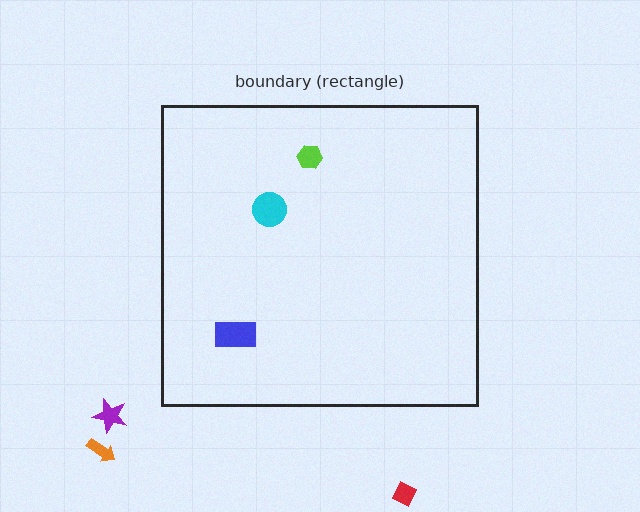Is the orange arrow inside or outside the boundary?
Outside.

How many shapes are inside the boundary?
3 inside, 3 outside.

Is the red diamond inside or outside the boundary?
Outside.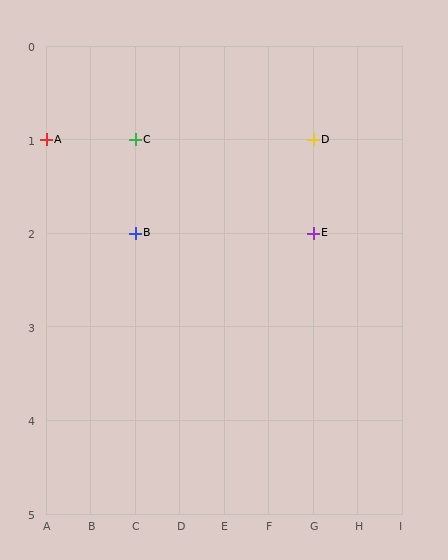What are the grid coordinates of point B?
Point B is at grid coordinates (C, 2).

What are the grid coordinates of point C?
Point C is at grid coordinates (C, 1).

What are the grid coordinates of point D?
Point D is at grid coordinates (G, 1).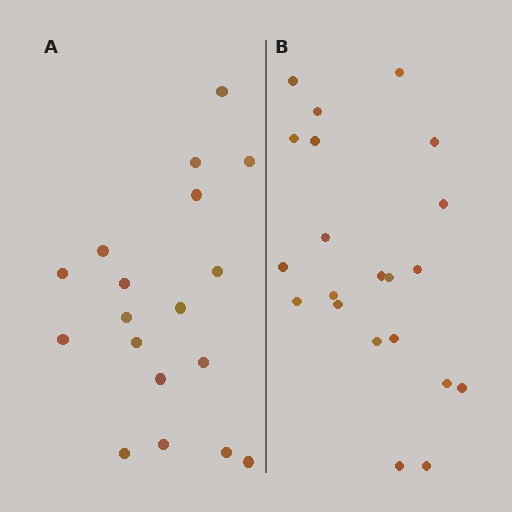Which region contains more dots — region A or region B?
Region B (the right region) has more dots.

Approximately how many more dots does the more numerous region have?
Region B has just a few more — roughly 2 or 3 more dots than region A.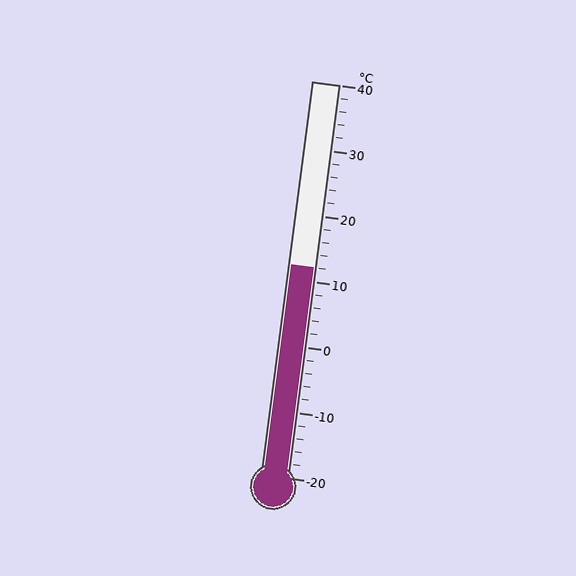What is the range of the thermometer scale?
The thermometer scale ranges from -20°C to 40°C.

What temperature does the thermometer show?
The thermometer shows approximately 12°C.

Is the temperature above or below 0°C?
The temperature is above 0°C.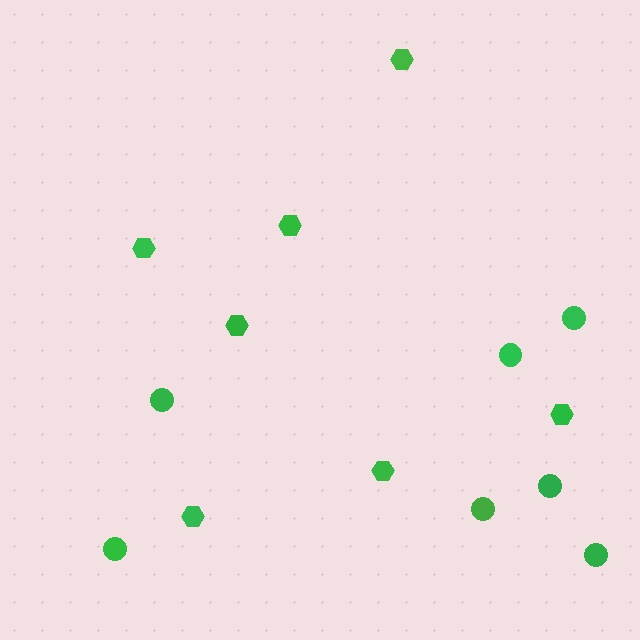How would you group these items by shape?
There are 2 groups: one group of circles (7) and one group of hexagons (7).